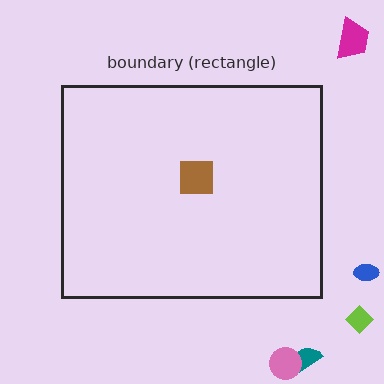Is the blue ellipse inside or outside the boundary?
Outside.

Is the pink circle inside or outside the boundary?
Outside.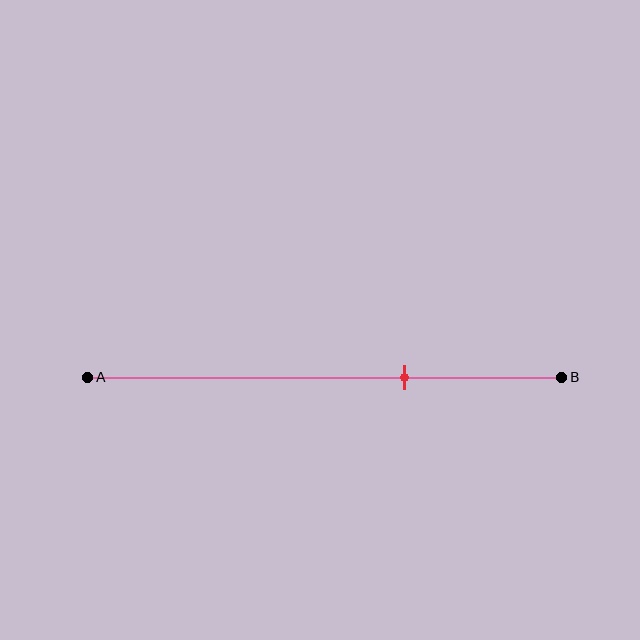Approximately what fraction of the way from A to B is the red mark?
The red mark is approximately 65% of the way from A to B.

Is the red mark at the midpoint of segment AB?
No, the mark is at about 65% from A, not at the 50% midpoint.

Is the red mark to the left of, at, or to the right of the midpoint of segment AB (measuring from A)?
The red mark is to the right of the midpoint of segment AB.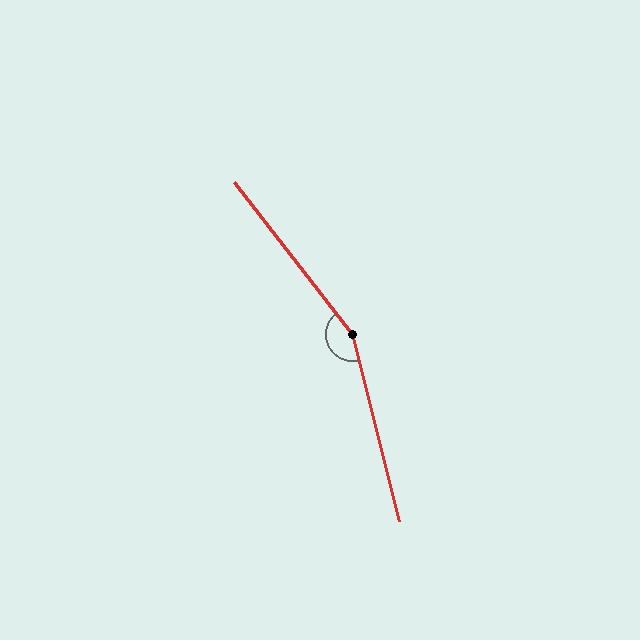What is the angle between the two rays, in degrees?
Approximately 156 degrees.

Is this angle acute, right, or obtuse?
It is obtuse.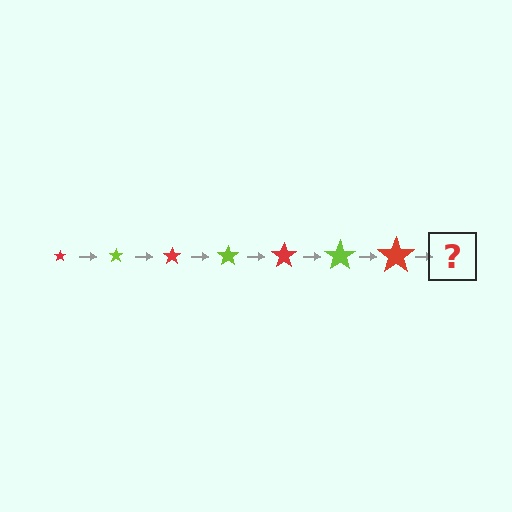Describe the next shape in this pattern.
It should be a lime star, larger than the previous one.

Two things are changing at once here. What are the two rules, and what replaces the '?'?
The two rules are that the star grows larger each step and the color cycles through red and lime. The '?' should be a lime star, larger than the previous one.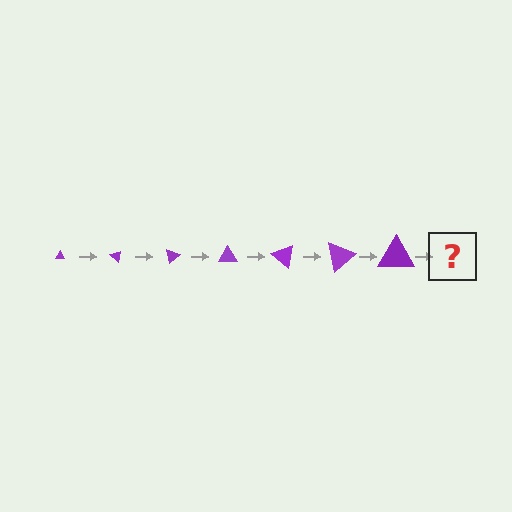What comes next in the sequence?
The next element should be a triangle, larger than the previous one and rotated 280 degrees from the start.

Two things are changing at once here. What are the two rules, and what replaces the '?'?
The two rules are that the triangle grows larger each step and it rotates 40 degrees each step. The '?' should be a triangle, larger than the previous one and rotated 280 degrees from the start.